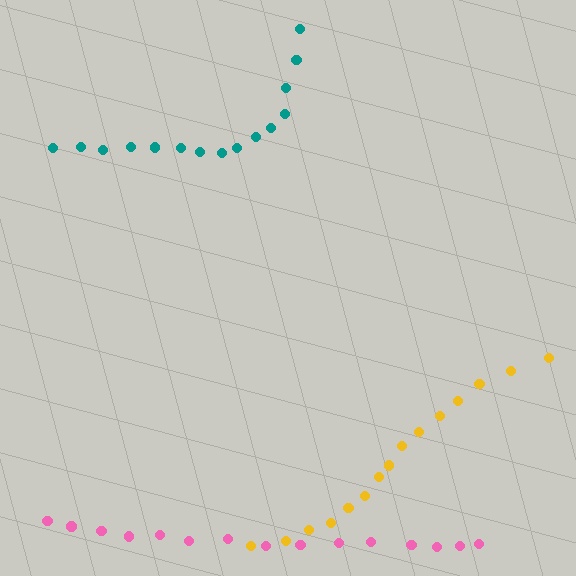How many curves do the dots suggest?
There are 3 distinct paths.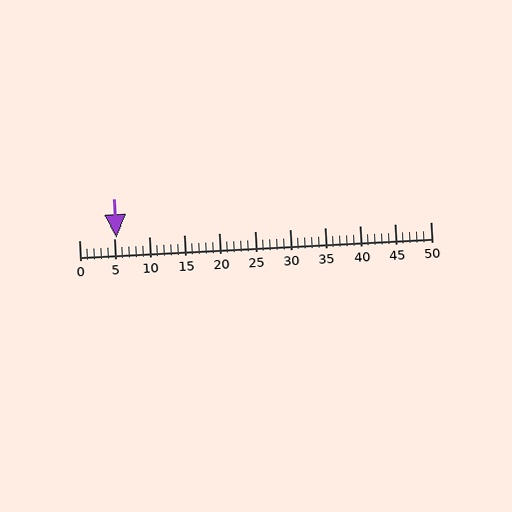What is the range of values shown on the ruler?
The ruler shows values from 0 to 50.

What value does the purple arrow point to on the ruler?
The purple arrow points to approximately 5.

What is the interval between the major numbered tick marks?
The major tick marks are spaced 5 units apart.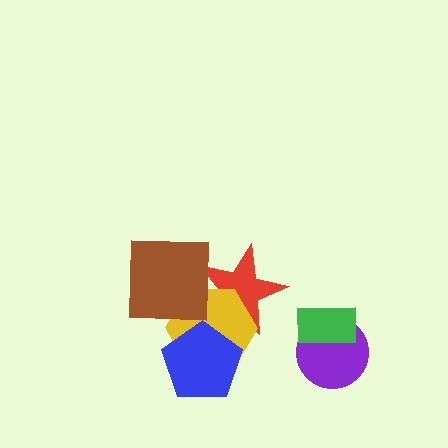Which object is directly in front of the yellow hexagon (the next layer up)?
The brown square is directly in front of the yellow hexagon.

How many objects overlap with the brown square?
2 objects overlap with the brown square.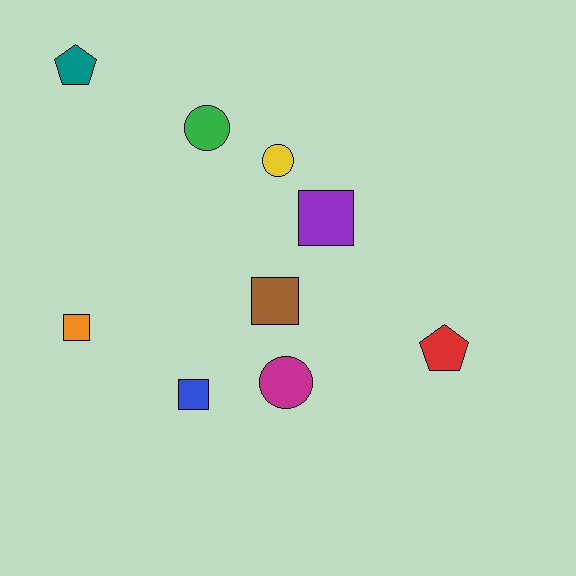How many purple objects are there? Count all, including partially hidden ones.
There is 1 purple object.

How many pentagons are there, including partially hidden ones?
There are 2 pentagons.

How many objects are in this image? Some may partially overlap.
There are 9 objects.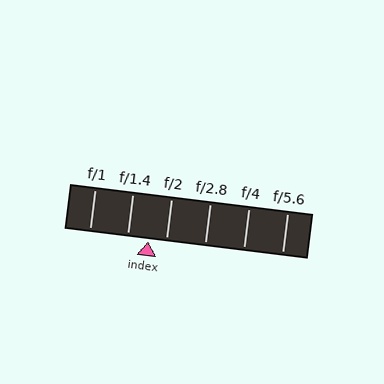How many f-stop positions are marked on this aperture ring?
There are 6 f-stop positions marked.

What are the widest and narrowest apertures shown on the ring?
The widest aperture shown is f/1 and the narrowest is f/5.6.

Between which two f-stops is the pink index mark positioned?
The index mark is between f/1.4 and f/2.